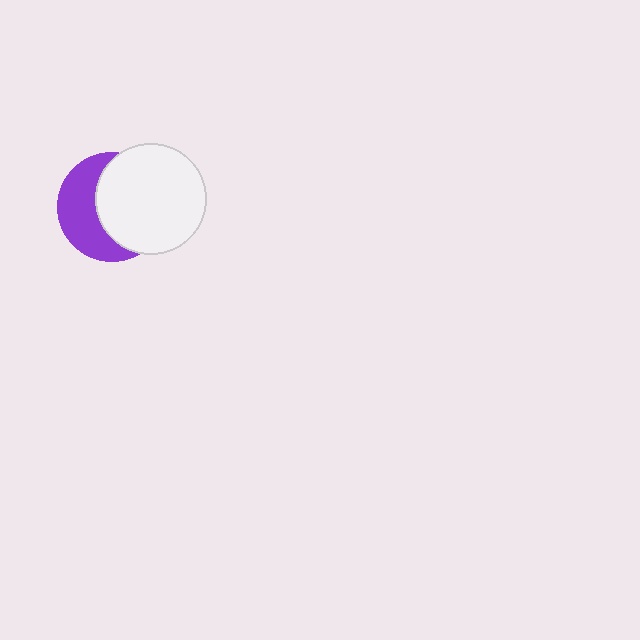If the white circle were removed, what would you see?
You would see the complete purple circle.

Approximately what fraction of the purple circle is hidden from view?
Roughly 56% of the purple circle is hidden behind the white circle.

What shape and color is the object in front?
The object in front is a white circle.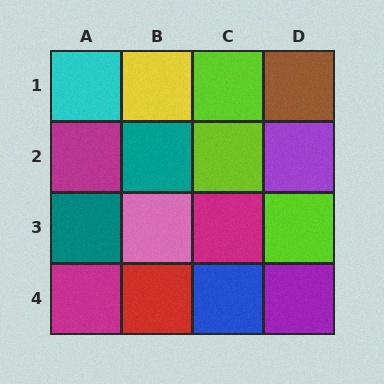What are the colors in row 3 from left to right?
Teal, pink, magenta, lime.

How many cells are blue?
1 cell is blue.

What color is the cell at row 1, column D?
Brown.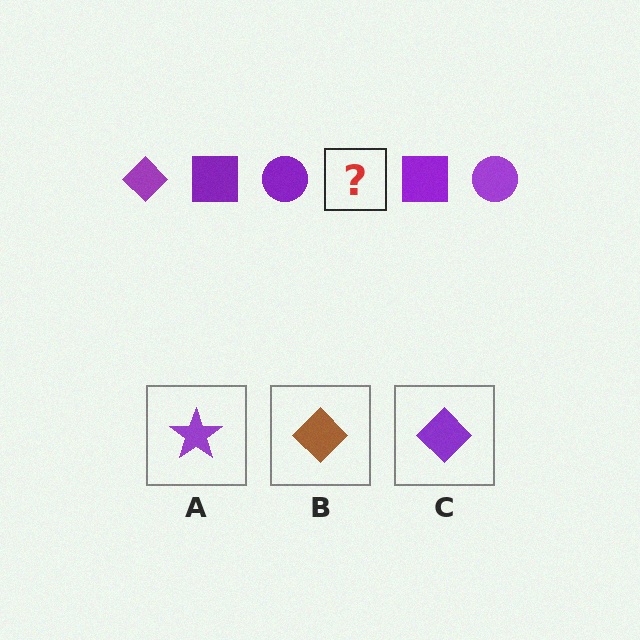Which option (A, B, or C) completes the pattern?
C.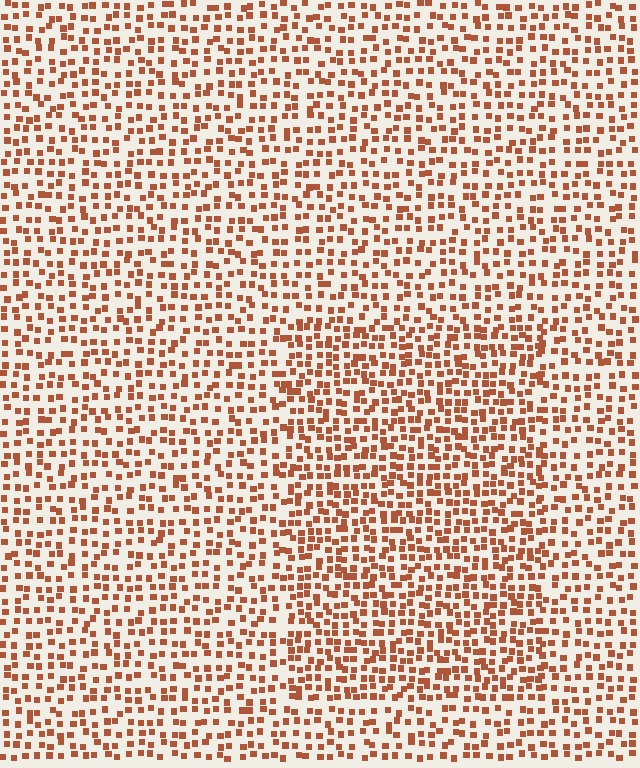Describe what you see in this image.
The image contains small brown elements arranged at two different densities. A rectangle-shaped region is visible where the elements are more densely packed than the surrounding area.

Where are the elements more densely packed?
The elements are more densely packed inside the rectangle boundary.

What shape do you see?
I see a rectangle.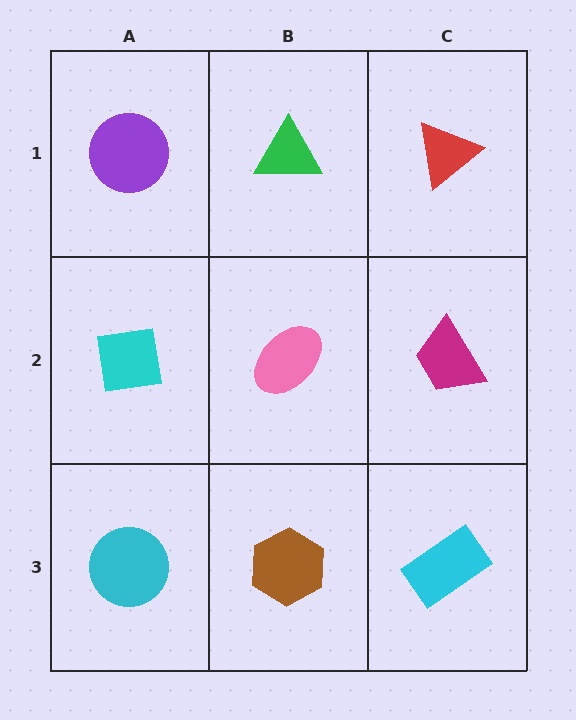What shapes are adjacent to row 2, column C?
A red triangle (row 1, column C), a cyan rectangle (row 3, column C), a pink ellipse (row 2, column B).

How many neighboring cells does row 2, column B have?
4.